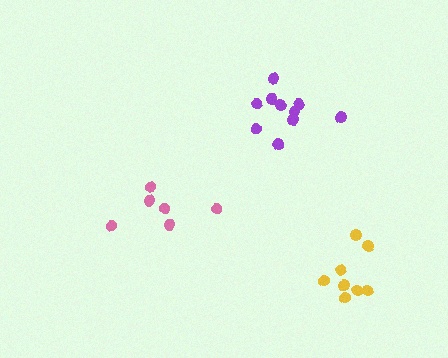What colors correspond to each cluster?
The clusters are colored: purple, pink, yellow.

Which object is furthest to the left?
The pink cluster is leftmost.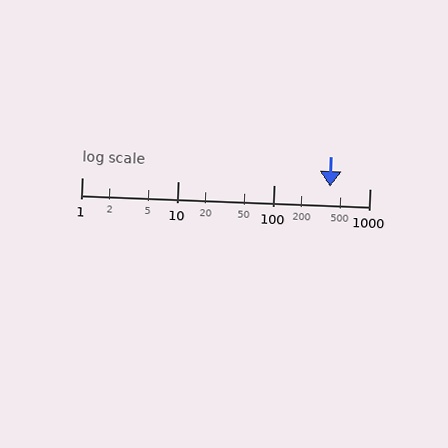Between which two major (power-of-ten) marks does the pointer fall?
The pointer is between 100 and 1000.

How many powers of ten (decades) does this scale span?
The scale spans 3 decades, from 1 to 1000.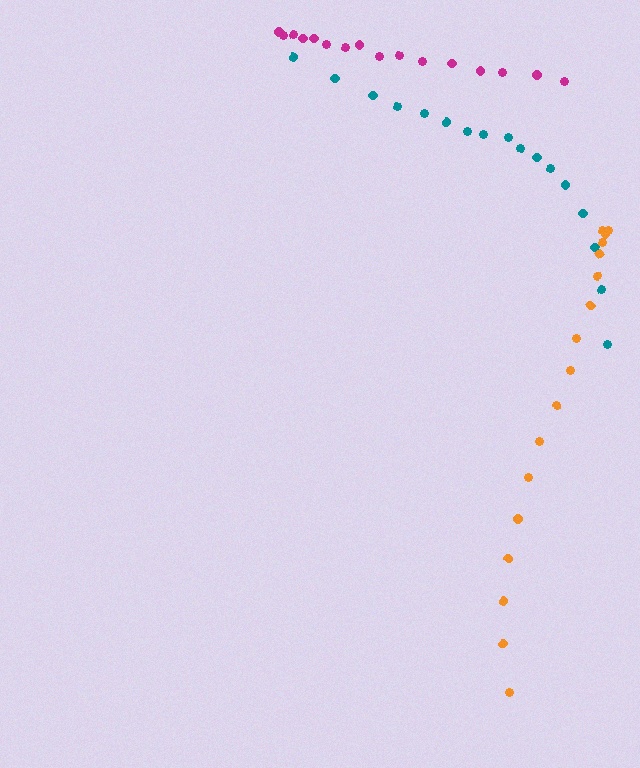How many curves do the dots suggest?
There are 3 distinct paths.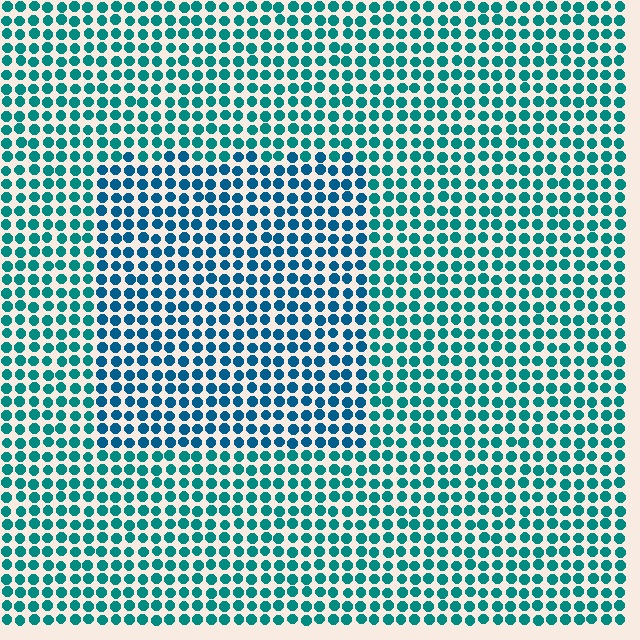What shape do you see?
I see a rectangle.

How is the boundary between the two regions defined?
The boundary is defined purely by a slight shift in hue (about 25 degrees). Spacing, size, and orientation are identical on both sides.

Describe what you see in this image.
The image is filled with small teal elements in a uniform arrangement. A rectangle-shaped region is visible where the elements are tinted to a slightly different hue, forming a subtle color boundary.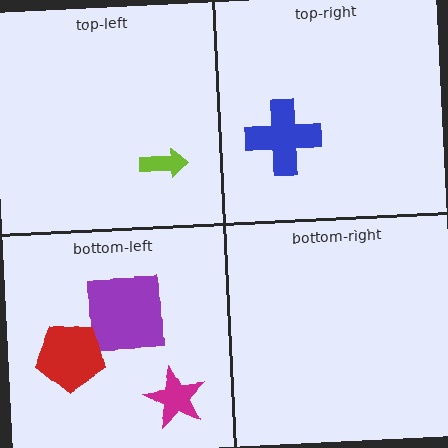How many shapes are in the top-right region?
1.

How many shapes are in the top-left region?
1.